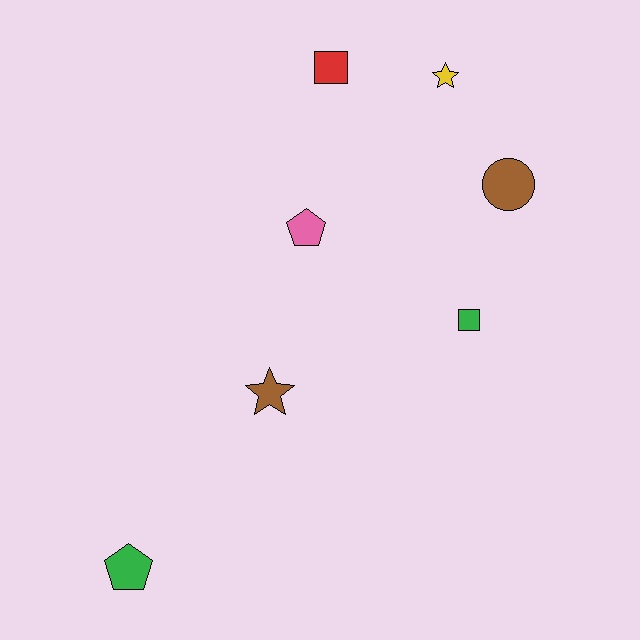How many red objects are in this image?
There is 1 red object.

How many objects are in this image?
There are 7 objects.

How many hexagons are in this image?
There are no hexagons.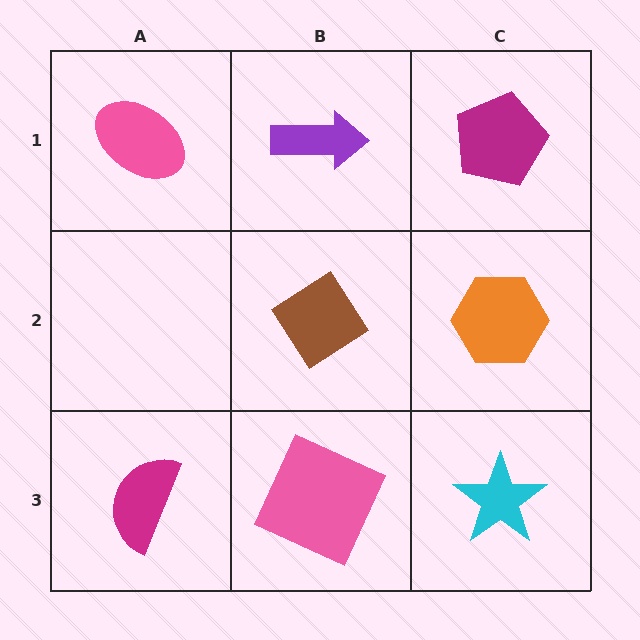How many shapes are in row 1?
3 shapes.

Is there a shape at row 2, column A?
No, that cell is empty.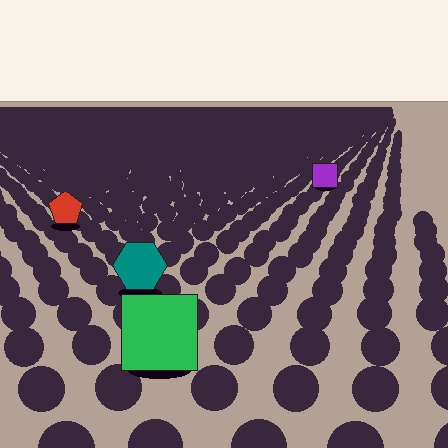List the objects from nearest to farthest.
From nearest to farthest: the green square, the teal hexagon, the red pentagon, the purple square.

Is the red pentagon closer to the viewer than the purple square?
Yes. The red pentagon is closer — you can tell from the texture gradient: the ground texture is coarser near it.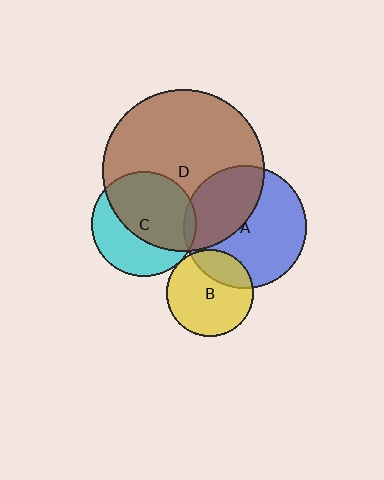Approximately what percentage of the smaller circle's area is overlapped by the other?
Approximately 40%.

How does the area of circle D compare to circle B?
Approximately 3.5 times.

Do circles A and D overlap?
Yes.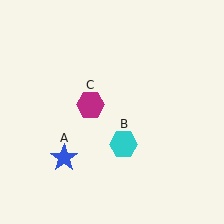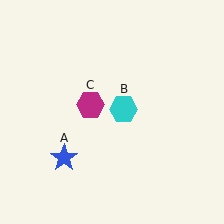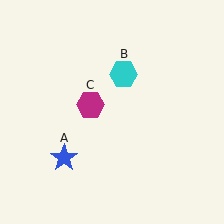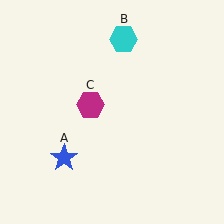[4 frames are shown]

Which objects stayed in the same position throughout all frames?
Blue star (object A) and magenta hexagon (object C) remained stationary.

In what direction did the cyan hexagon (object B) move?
The cyan hexagon (object B) moved up.